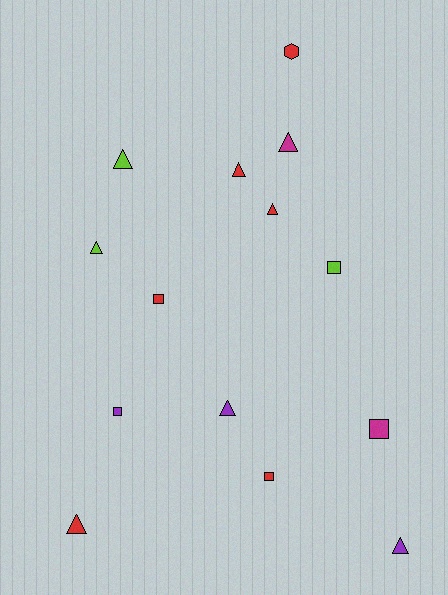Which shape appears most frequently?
Triangle, with 8 objects.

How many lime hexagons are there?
There are no lime hexagons.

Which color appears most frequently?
Red, with 6 objects.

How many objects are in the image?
There are 14 objects.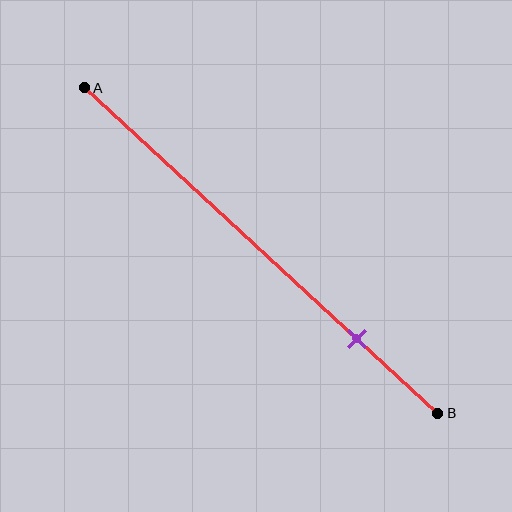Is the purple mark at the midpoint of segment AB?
No, the mark is at about 75% from A, not at the 50% midpoint.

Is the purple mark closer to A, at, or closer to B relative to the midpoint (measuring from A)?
The purple mark is closer to point B than the midpoint of segment AB.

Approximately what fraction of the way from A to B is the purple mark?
The purple mark is approximately 75% of the way from A to B.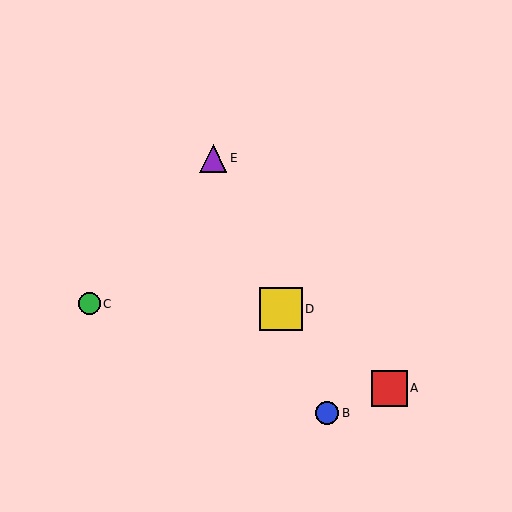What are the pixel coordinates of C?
Object C is at (90, 304).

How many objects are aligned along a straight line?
3 objects (B, D, E) are aligned along a straight line.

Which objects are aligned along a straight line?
Objects B, D, E are aligned along a straight line.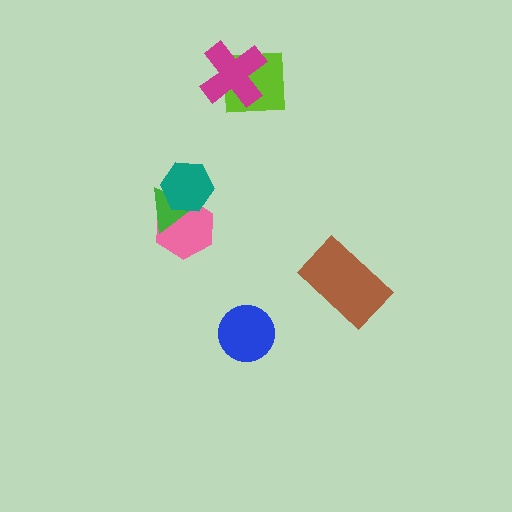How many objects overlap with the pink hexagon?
2 objects overlap with the pink hexagon.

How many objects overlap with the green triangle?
2 objects overlap with the green triangle.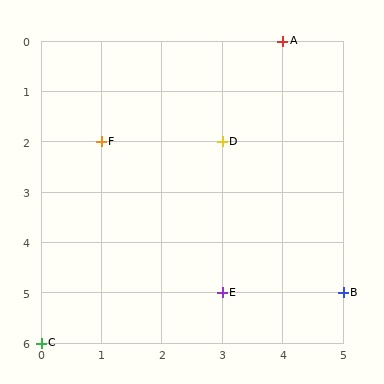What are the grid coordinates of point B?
Point B is at grid coordinates (5, 5).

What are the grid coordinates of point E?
Point E is at grid coordinates (3, 5).